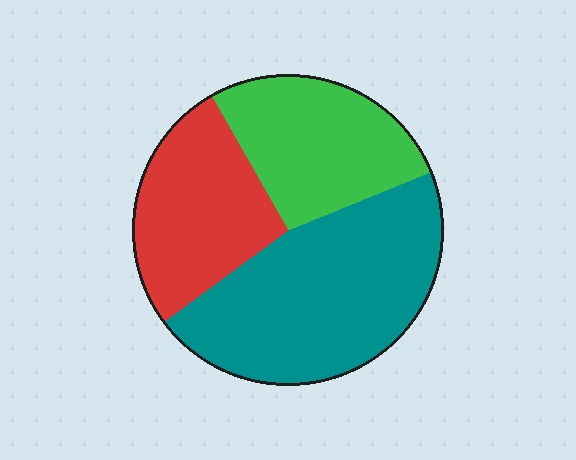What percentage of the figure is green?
Green takes up between a quarter and a half of the figure.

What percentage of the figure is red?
Red takes up about one quarter (1/4) of the figure.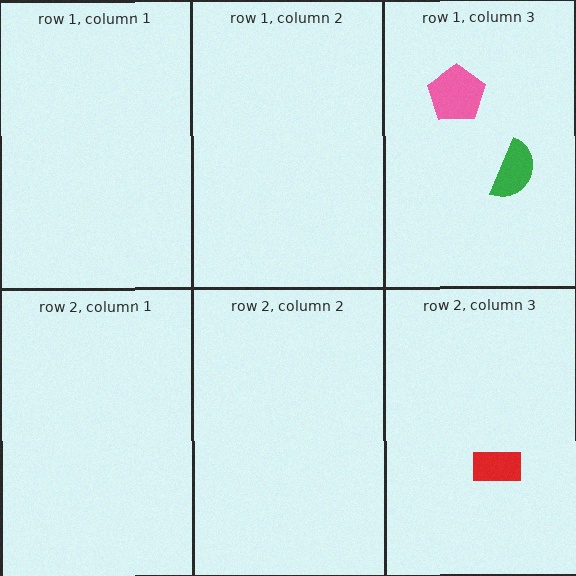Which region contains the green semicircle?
The row 1, column 3 region.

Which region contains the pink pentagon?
The row 1, column 3 region.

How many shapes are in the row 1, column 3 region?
2.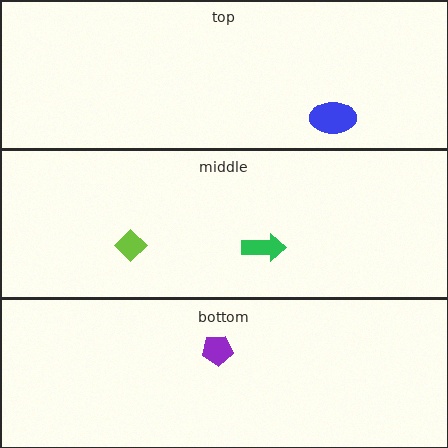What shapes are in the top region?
The blue ellipse.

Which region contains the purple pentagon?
The bottom region.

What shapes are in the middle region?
The green arrow, the lime diamond.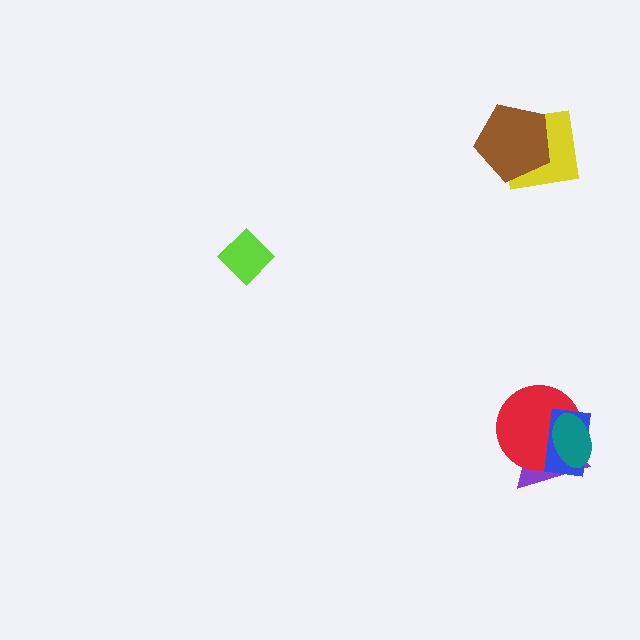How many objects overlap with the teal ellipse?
3 objects overlap with the teal ellipse.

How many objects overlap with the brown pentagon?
1 object overlaps with the brown pentagon.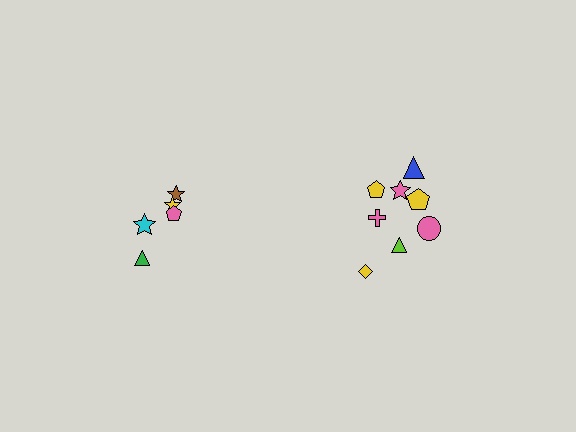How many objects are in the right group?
There are 8 objects.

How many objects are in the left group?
There are 5 objects.